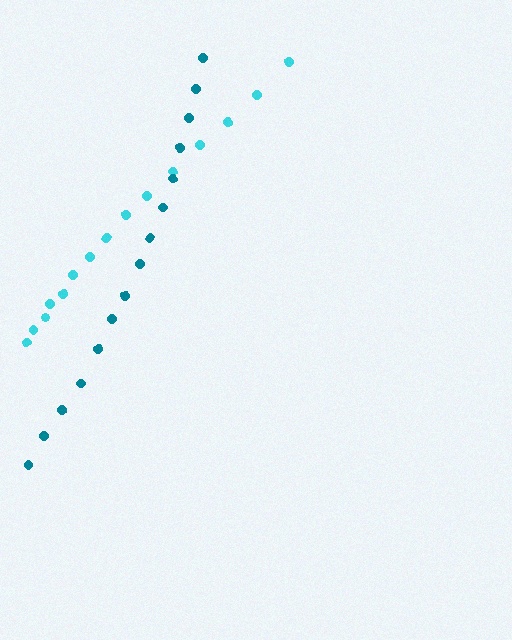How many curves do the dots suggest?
There are 2 distinct paths.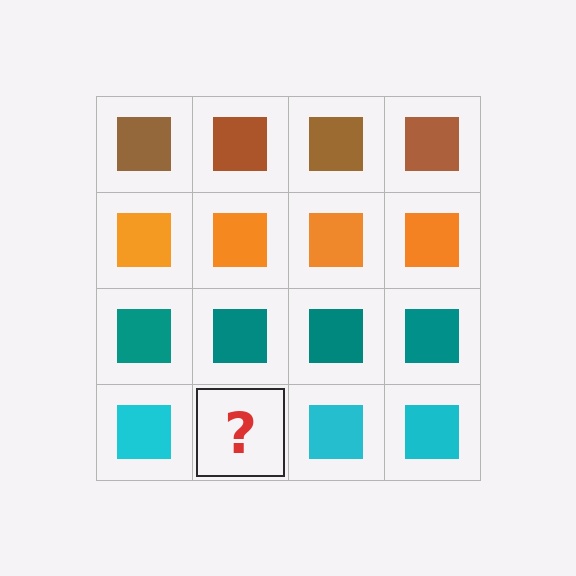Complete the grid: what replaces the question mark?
The question mark should be replaced with a cyan square.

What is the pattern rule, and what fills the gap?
The rule is that each row has a consistent color. The gap should be filled with a cyan square.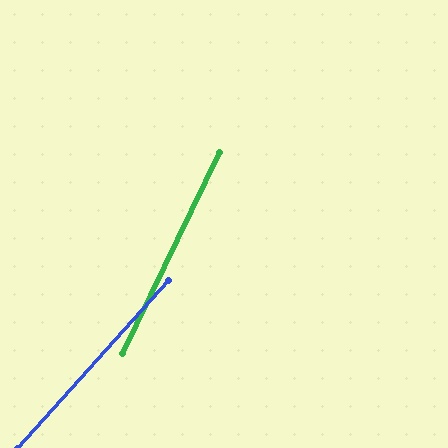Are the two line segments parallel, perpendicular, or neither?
Neither parallel nor perpendicular — they differ by about 16°.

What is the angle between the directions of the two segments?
Approximately 16 degrees.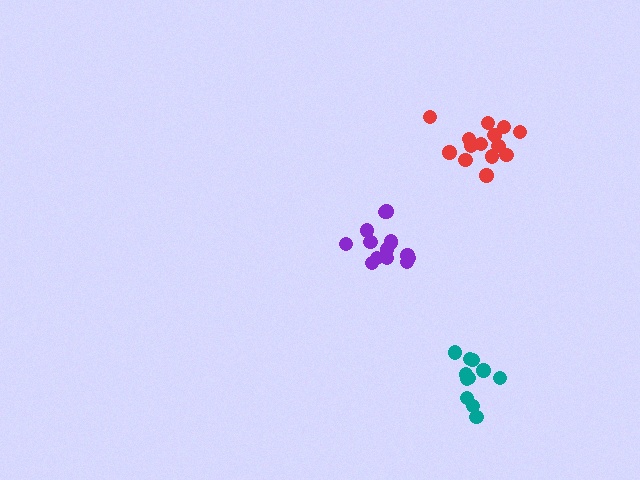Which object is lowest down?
The teal cluster is bottommost.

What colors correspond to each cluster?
The clusters are colored: purple, red, teal.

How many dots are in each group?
Group 1: 14 dots, Group 2: 15 dots, Group 3: 11 dots (40 total).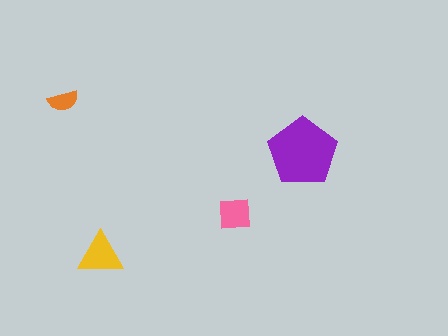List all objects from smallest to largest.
The orange semicircle, the pink square, the yellow triangle, the purple pentagon.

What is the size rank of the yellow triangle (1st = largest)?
2nd.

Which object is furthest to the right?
The purple pentagon is rightmost.